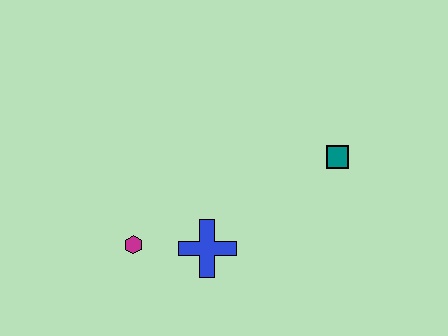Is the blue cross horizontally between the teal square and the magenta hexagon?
Yes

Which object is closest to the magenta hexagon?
The blue cross is closest to the magenta hexagon.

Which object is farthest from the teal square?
The magenta hexagon is farthest from the teal square.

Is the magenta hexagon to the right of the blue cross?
No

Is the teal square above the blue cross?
Yes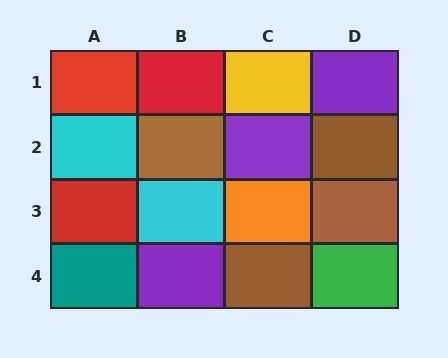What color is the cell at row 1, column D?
Purple.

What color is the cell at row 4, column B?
Purple.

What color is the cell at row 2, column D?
Brown.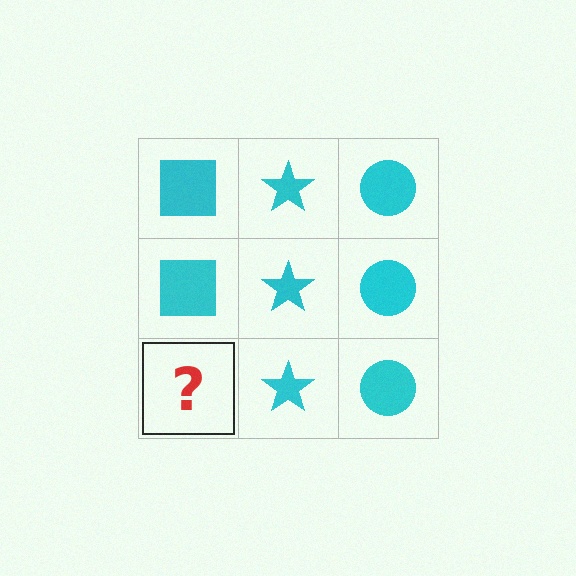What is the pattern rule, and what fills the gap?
The rule is that each column has a consistent shape. The gap should be filled with a cyan square.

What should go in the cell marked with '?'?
The missing cell should contain a cyan square.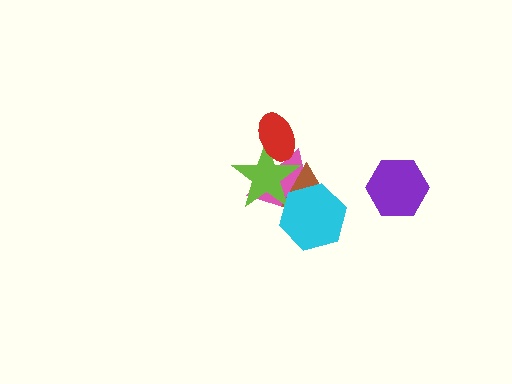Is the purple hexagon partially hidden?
No, no other shape covers it.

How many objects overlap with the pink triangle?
4 objects overlap with the pink triangle.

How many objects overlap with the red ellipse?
2 objects overlap with the red ellipse.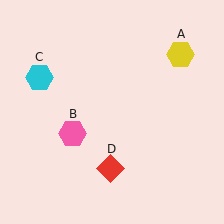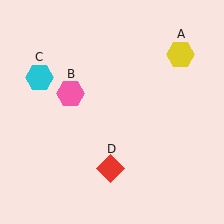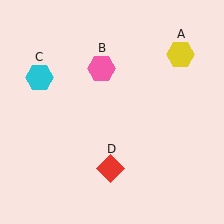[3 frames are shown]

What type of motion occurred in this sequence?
The pink hexagon (object B) rotated clockwise around the center of the scene.